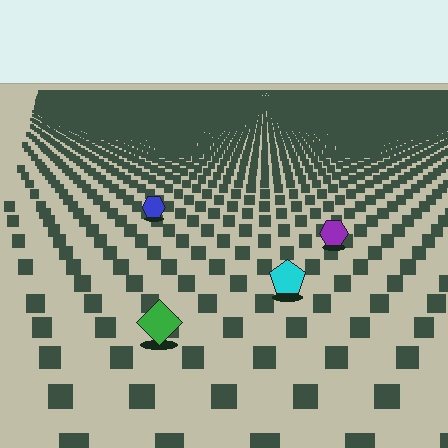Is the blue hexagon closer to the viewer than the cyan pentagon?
No. The cyan pentagon is closer — you can tell from the texture gradient: the ground texture is coarser near it.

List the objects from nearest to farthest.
From nearest to farthest: the green diamond, the cyan pentagon, the purple hexagon, the blue hexagon.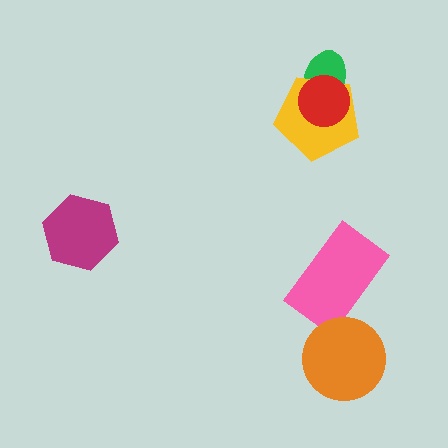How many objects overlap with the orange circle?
1 object overlaps with the orange circle.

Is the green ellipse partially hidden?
Yes, it is partially covered by another shape.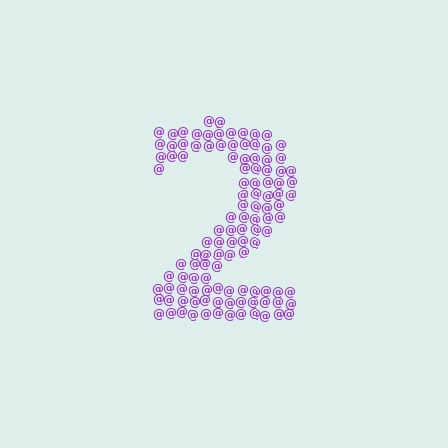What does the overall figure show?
The overall figure shows the digit 2.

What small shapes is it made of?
It is made of small at signs.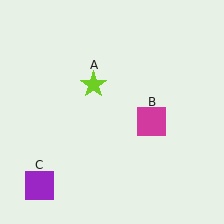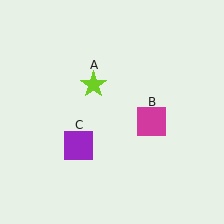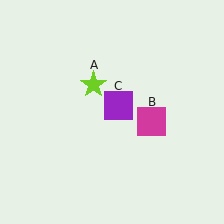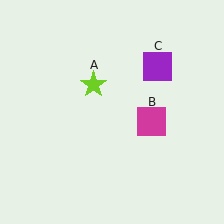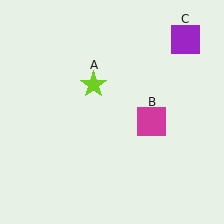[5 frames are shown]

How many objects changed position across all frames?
1 object changed position: purple square (object C).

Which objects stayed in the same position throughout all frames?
Lime star (object A) and magenta square (object B) remained stationary.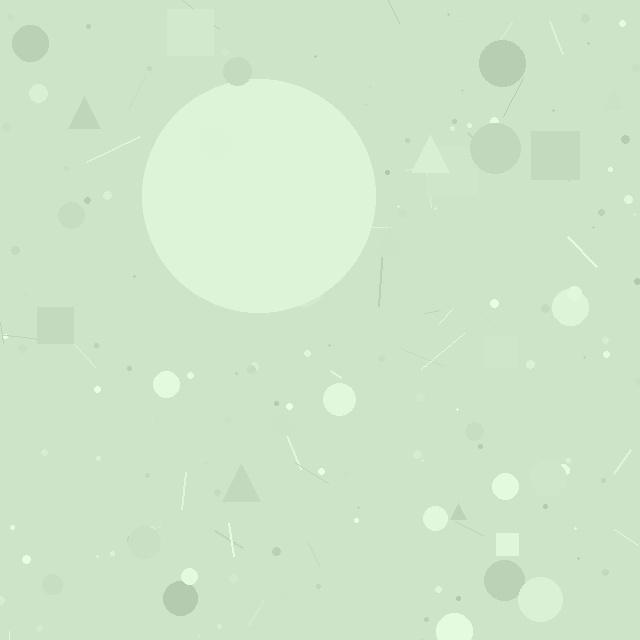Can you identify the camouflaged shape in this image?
The camouflaged shape is a circle.